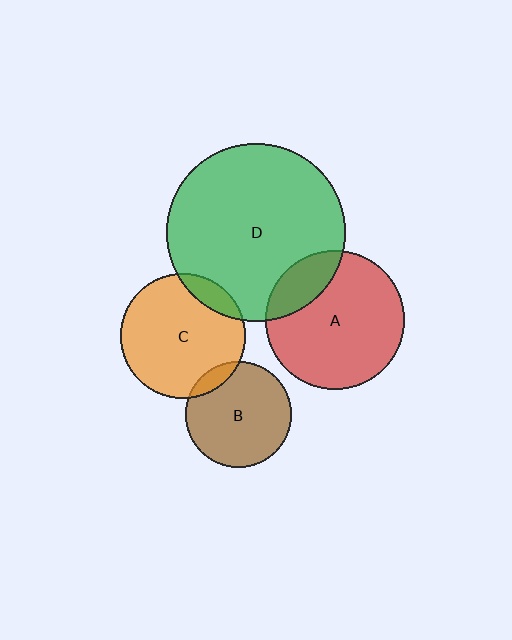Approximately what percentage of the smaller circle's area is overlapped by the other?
Approximately 10%.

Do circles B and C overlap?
Yes.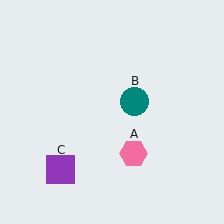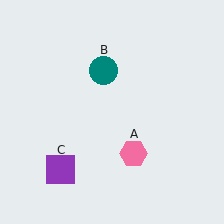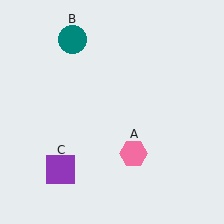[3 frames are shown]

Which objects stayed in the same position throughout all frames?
Pink hexagon (object A) and purple square (object C) remained stationary.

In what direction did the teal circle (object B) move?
The teal circle (object B) moved up and to the left.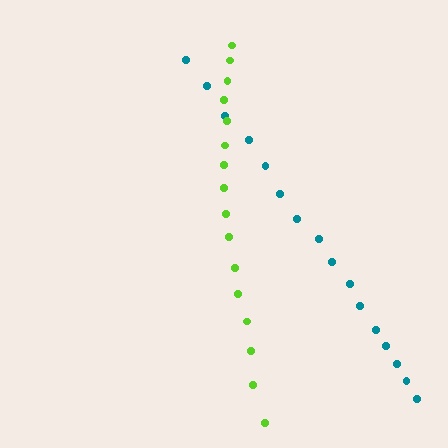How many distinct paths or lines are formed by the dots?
There are 2 distinct paths.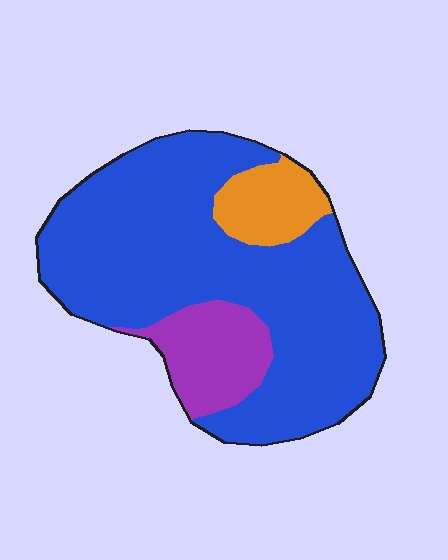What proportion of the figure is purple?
Purple covers about 15% of the figure.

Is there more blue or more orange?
Blue.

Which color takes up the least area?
Orange, at roughly 10%.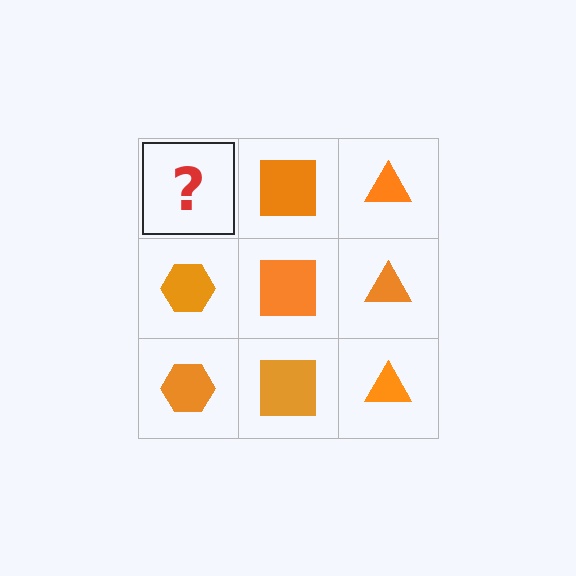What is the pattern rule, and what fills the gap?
The rule is that each column has a consistent shape. The gap should be filled with an orange hexagon.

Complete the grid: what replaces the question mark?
The question mark should be replaced with an orange hexagon.